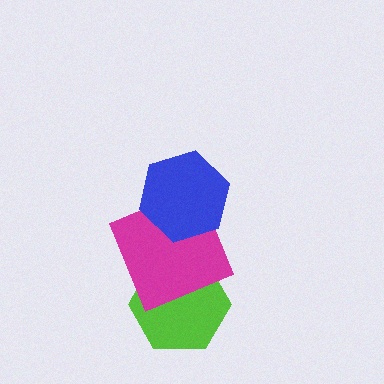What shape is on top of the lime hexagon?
The magenta square is on top of the lime hexagon.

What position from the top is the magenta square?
The magenta square is 2nd from the top.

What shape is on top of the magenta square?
The blue hexagon is on top of the magenta square.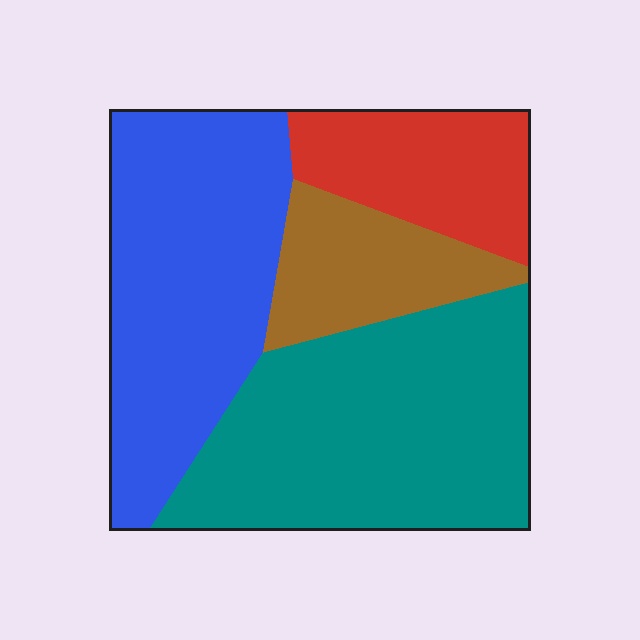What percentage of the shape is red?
Red takes up less than a quarter of the shape.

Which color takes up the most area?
Teal, at roughly 40%.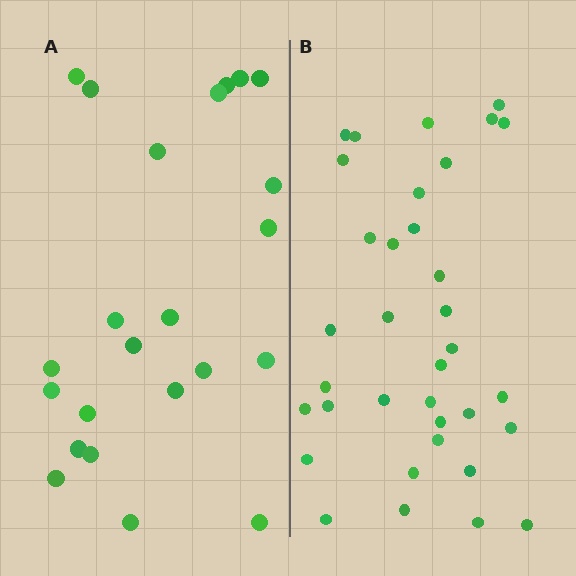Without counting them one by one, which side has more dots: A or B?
Region B (the right region) has more dots.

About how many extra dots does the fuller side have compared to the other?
Region B has roughly 12 or so more dots than region A.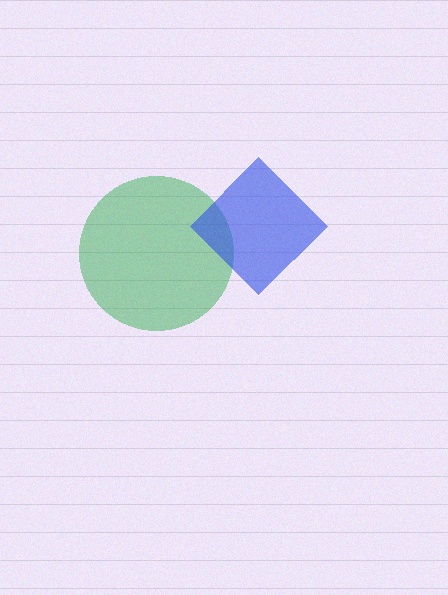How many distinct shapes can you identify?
There are 2 distinct shapes: a green circle, a blue diamond.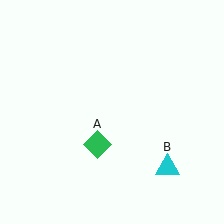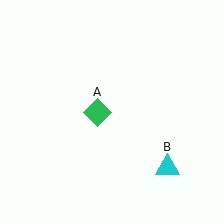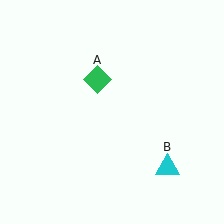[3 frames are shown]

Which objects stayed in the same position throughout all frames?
Cyan triangle (object B) remained stationary.